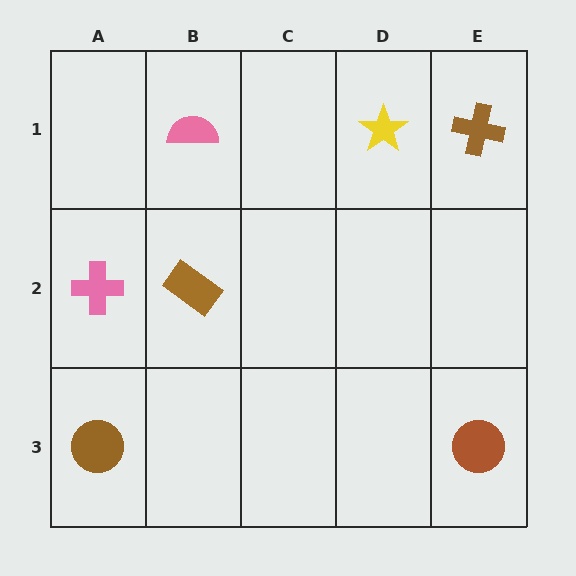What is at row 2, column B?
A brown rectangle.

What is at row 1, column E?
A brown cross.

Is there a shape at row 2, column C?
No, that cell is empty.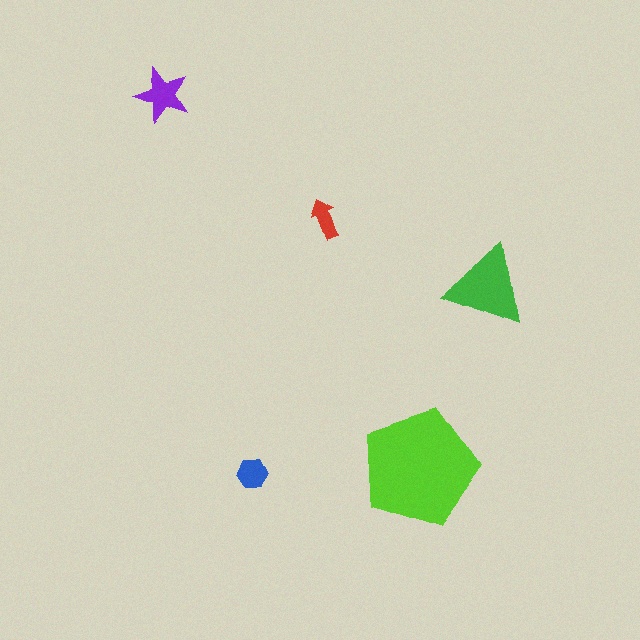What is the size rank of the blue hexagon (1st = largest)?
4th.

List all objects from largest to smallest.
The lime pentagon, the green triangle, the purple star, the blue hexagon, the red arrow.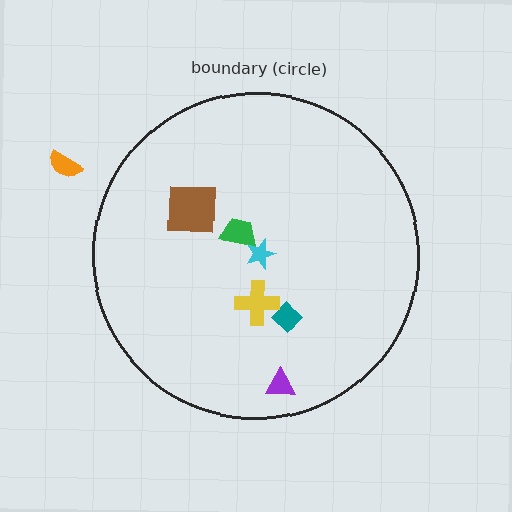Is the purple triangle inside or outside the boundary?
Inside.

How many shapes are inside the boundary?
6 inside, 1 outside.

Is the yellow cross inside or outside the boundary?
Inside.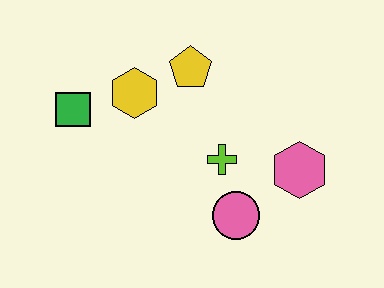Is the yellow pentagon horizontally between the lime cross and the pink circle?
No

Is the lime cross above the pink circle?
Yes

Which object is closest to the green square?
The yellow hexagon is closest to the green square.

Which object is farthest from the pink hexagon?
The green square is farthest from the pink hexagon.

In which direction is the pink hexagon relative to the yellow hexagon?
The pink hexagon is to the right of the yellow hexagon.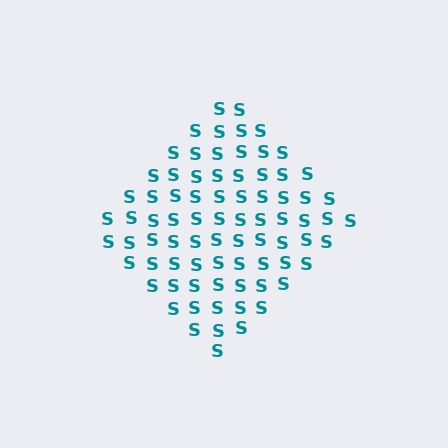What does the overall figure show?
The overall figure shows a diamond.